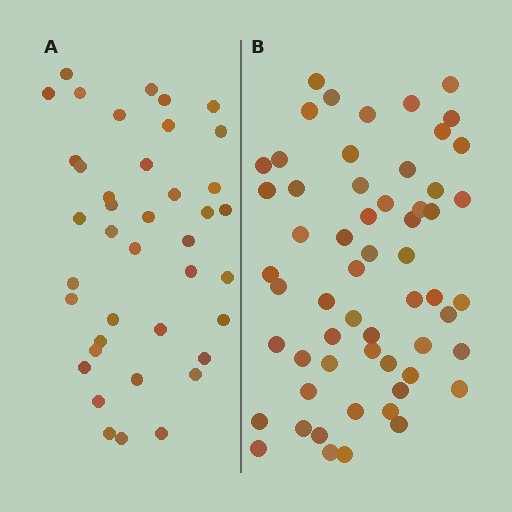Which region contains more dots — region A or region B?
Region B (the right region) has more dots.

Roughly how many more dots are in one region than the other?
Region B has approximately 20 more dots than region A.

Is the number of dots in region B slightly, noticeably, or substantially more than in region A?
Region B has substantially more. The ratio is roughly 1.4 to 1.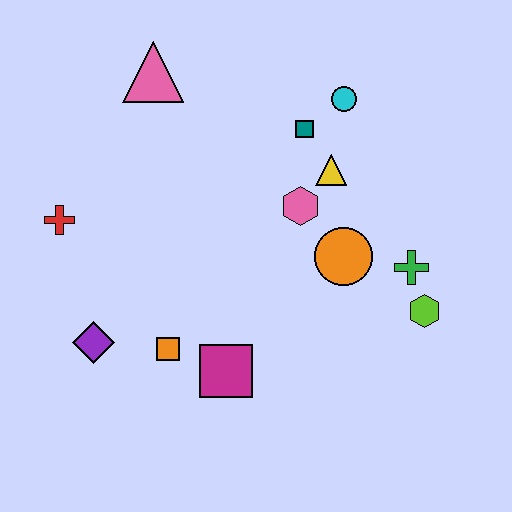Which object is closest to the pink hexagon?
The yellow triangle is closest to the pink hexagon.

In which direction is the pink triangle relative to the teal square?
The pink triangle is to the left of the teal square.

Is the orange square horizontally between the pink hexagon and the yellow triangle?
No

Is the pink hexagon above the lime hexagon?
Yes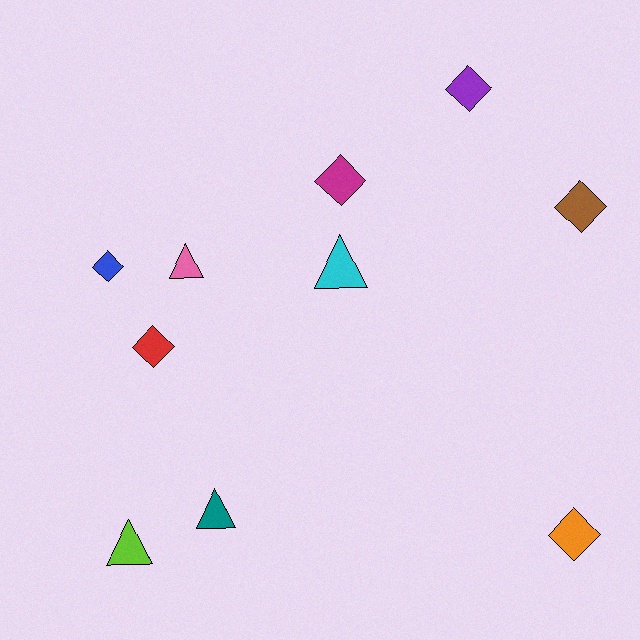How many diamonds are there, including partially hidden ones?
There are 6 diamonds.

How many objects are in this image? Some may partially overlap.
There are 10 objects.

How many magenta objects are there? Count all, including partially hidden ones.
There is 1 magenta object.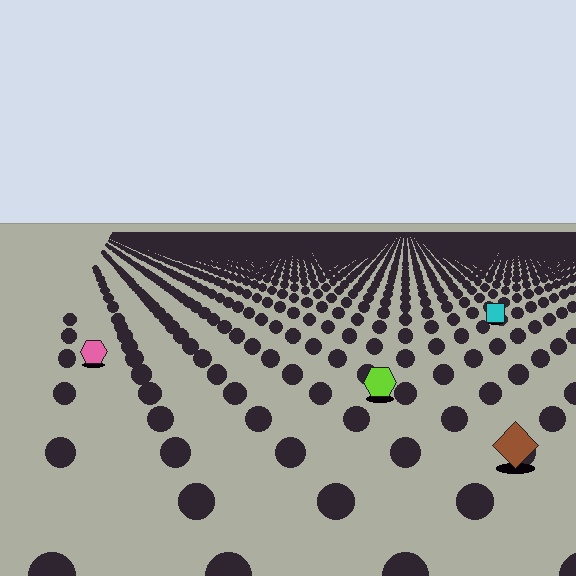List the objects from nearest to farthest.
From nearest to farthest: the brown diamond, the lime hexagon, the pink hexagon, the cyan square.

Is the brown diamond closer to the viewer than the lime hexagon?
Yes. The brown diamond is closer — you can tell from the texture gradient: the ground texture is coarser near it.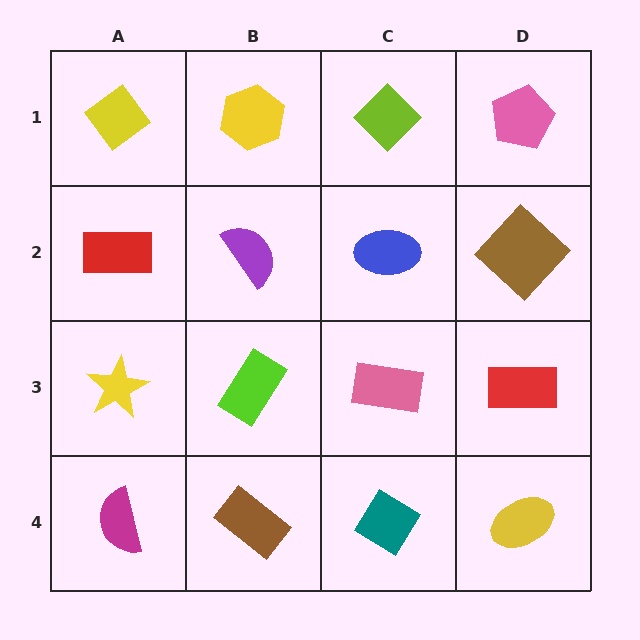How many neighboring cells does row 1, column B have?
3.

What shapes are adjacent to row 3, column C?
A blue ellipse (row 2, column C), a teal diamond (row 4, column C), a lime rectangle (row 3, column B), a red rectangle (row 3, column D).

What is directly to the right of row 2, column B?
A blue ellipse.